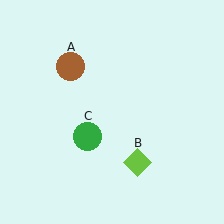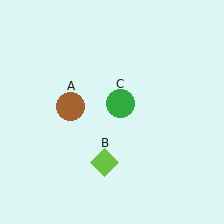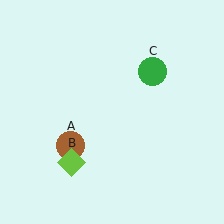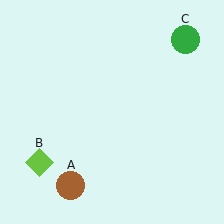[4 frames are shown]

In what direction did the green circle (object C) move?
The green circle (object C) moved up and to the right.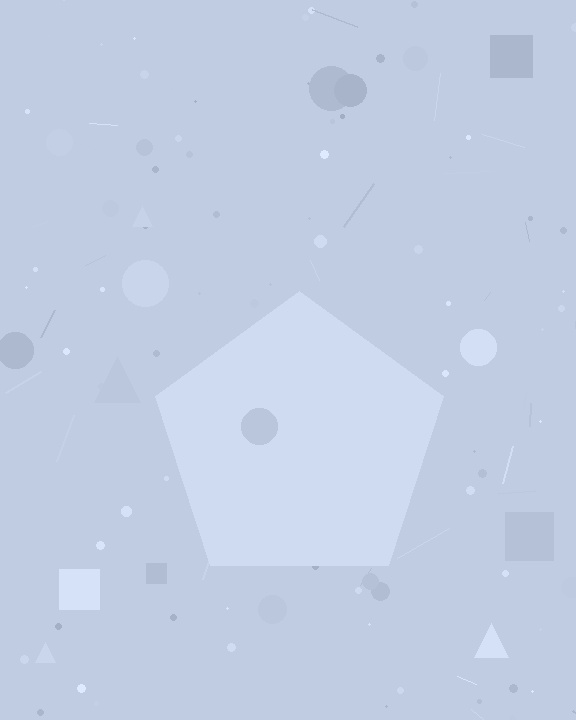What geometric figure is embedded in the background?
A pentagon is embedded in the background.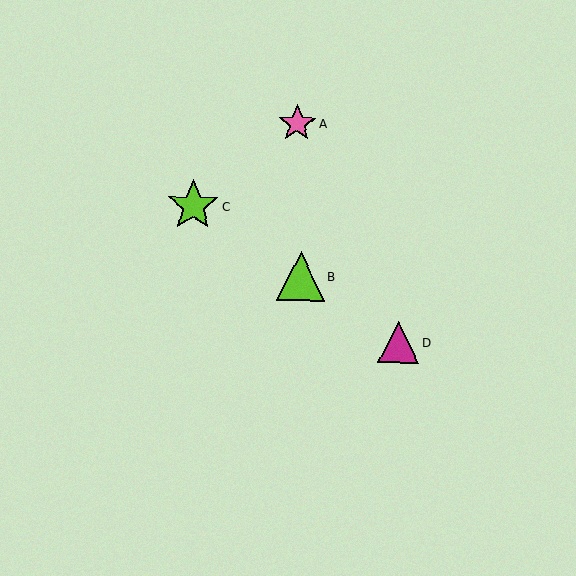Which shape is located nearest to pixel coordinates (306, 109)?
The pink star (labeled A) at (297, 124) is nearest to that location.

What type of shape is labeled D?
Shape D is a magenta triangle.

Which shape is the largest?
The lime star (labeled C) is the largest.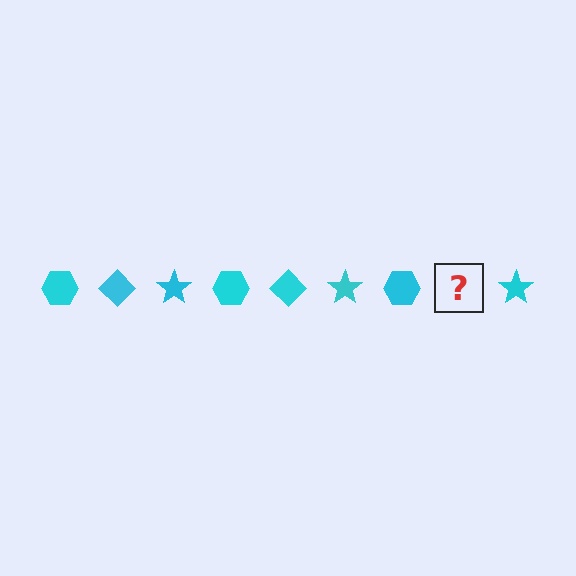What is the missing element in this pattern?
The missing element is a cyan diamond.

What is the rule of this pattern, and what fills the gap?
The rule is that the pattern cycles through hexagon, diamond, star shapes in cyan. The gap should be filled with a cyan diamond.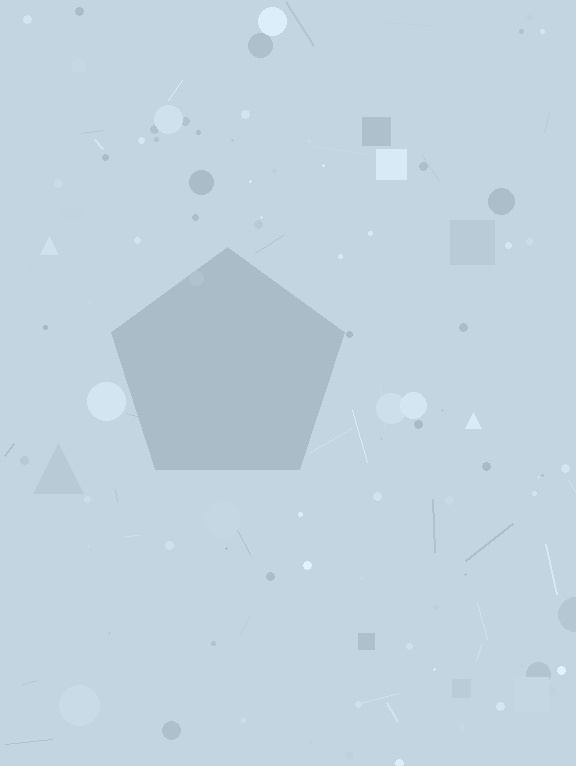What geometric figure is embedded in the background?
A pentagon is embedded in the background.